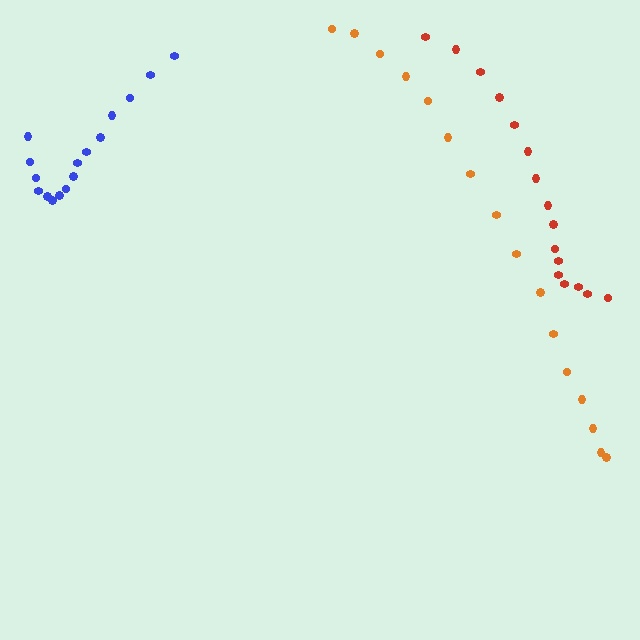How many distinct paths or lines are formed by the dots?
There are 3 distinct paths.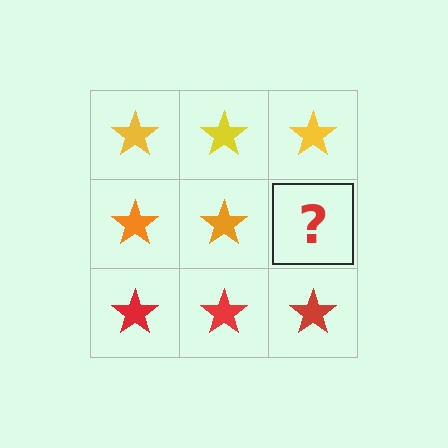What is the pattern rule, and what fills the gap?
The rule is that each row has a consistent color. The gap should be filled with an orange star.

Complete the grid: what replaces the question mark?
The question mark should be replaced with an orange star.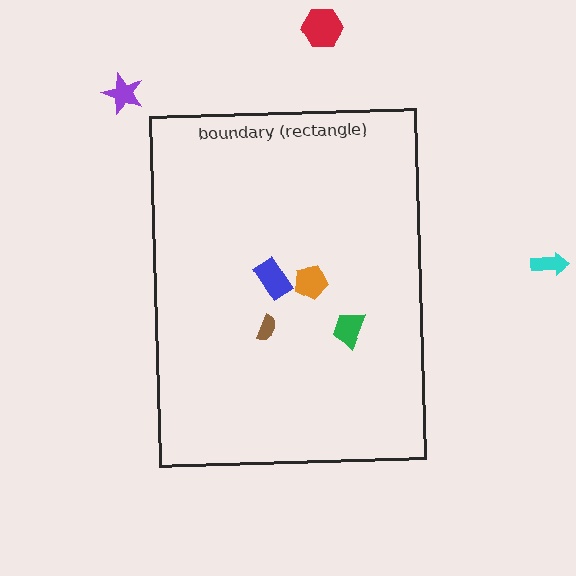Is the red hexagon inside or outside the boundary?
Outside.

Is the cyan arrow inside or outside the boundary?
Outside.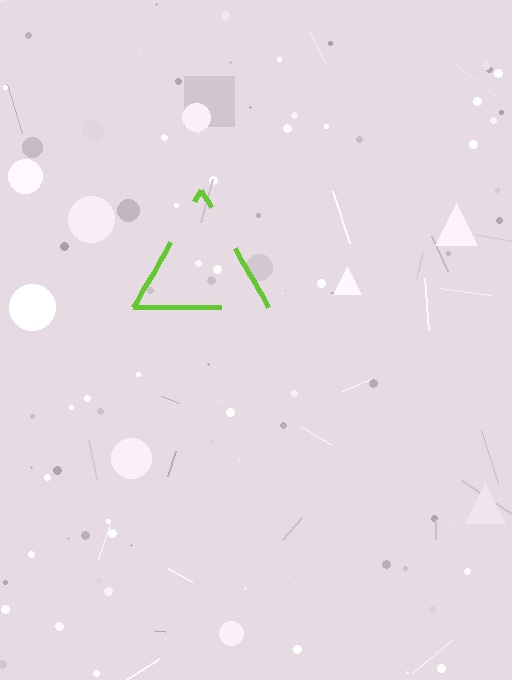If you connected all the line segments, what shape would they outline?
They would outline a triangle.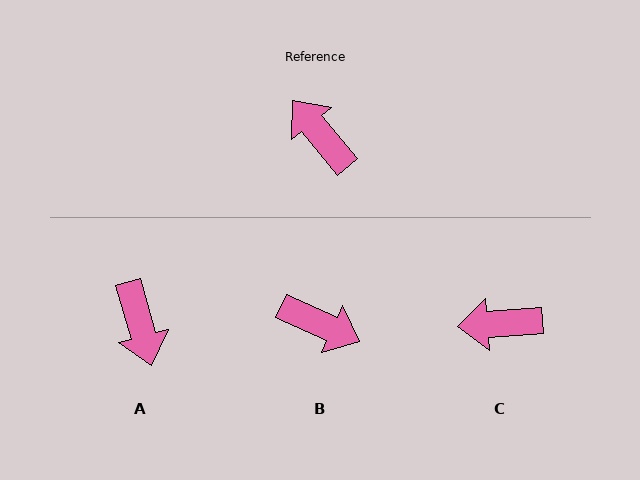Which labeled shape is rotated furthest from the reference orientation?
A, about 156 degrees away.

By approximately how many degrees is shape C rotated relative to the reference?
Approximately 55 degrees counter-clockwise.